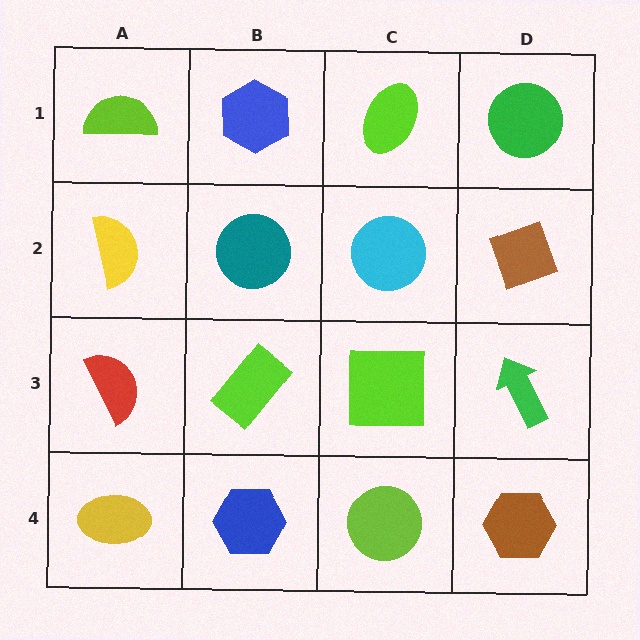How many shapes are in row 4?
4 shapes.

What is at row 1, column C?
A lime ellipse.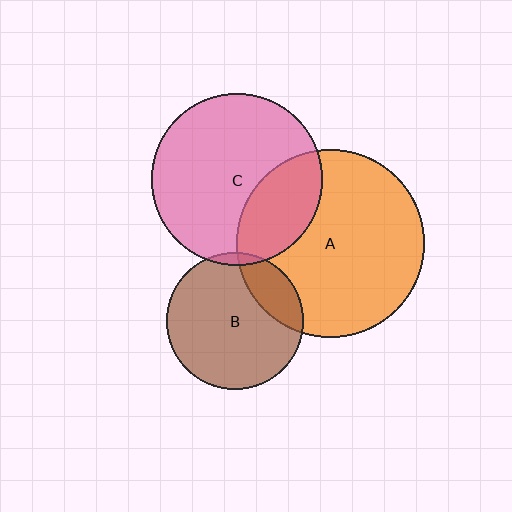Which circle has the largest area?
Circle A (orange).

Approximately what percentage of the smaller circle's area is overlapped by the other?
Approximately 5%.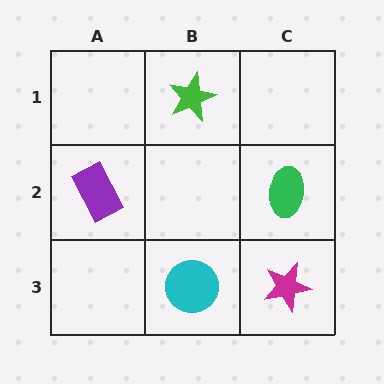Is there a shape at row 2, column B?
No, that cell is empty.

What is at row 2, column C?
A green ellipse.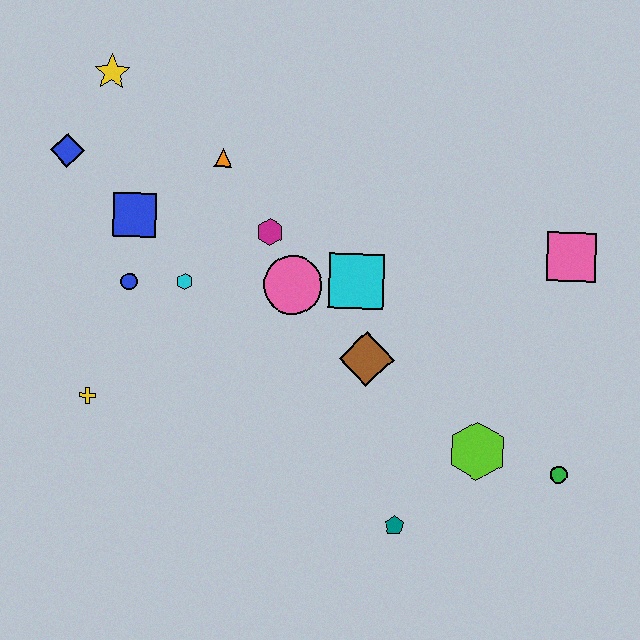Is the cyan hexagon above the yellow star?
No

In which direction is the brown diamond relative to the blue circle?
The brown diamond is to the right of the blue circle.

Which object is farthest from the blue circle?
The green circle is farthest from the blue circle.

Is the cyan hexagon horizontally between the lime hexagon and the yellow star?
Yes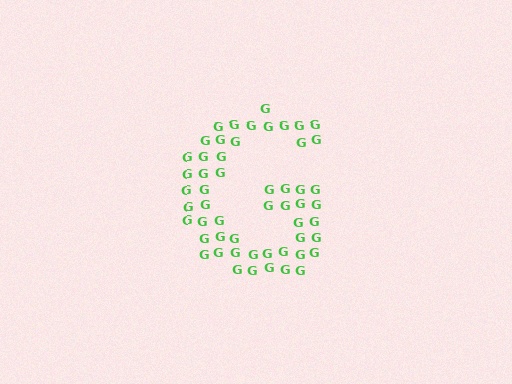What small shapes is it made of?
It is made of small letter G's.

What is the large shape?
The large shape is the letter G.